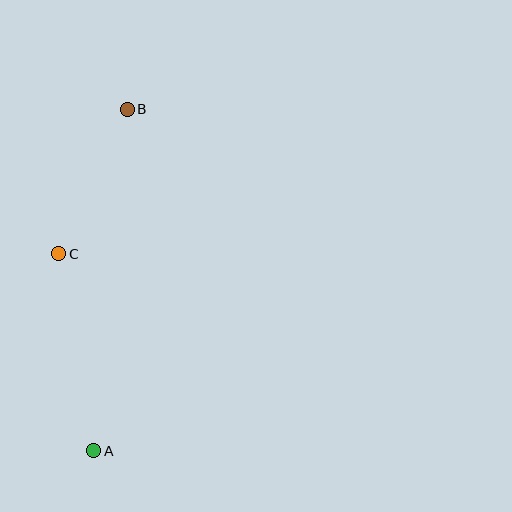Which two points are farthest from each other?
Points A and B are farthest from each other.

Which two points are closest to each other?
Points B and C are closest to each other.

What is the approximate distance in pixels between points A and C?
The distance between A and C is approximately 200 pixels.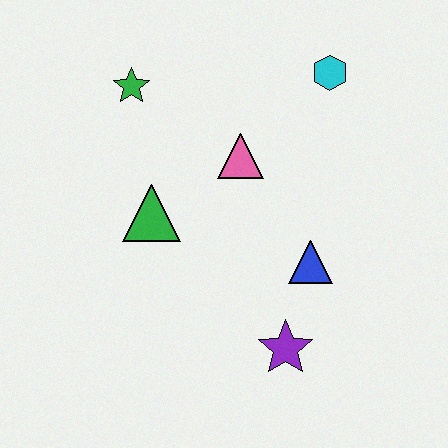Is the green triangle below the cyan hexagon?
Yes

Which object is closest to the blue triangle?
The purple star is closest to the blue triangle.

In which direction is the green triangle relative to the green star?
The green triangle is below the green star.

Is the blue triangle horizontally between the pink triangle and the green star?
No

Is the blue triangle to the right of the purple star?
Yes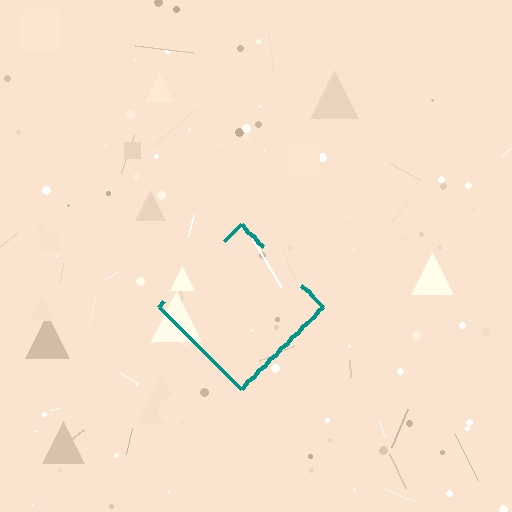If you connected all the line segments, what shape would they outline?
They would outline a diamond.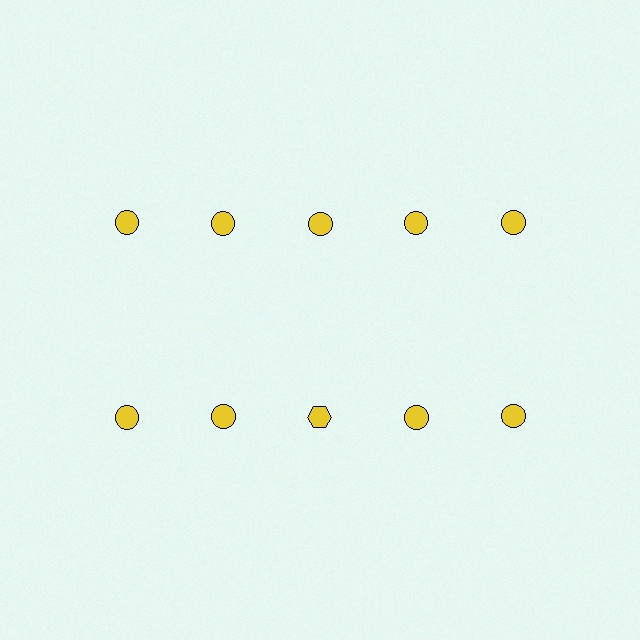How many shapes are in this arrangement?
There are 10 shapes arranged in a grid pattern.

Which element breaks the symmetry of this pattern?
The yellow hexagon in the second row, center column breaks the symmetry. All other shapes are yellow circles.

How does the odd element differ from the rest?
It has a different shape: hexagon instead of circle.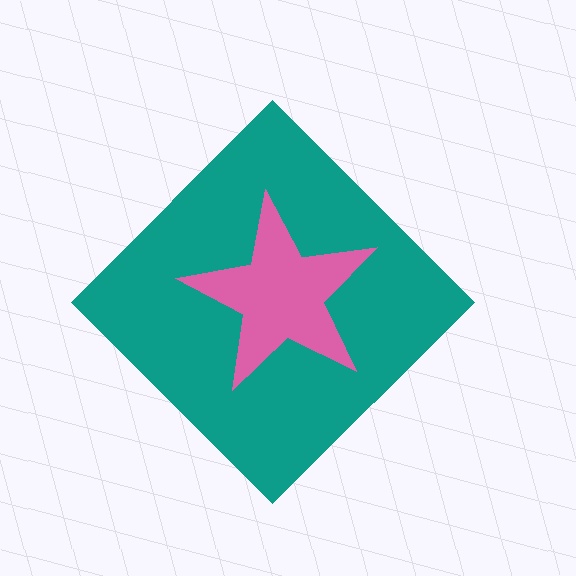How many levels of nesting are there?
2.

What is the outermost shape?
The teal diamond.